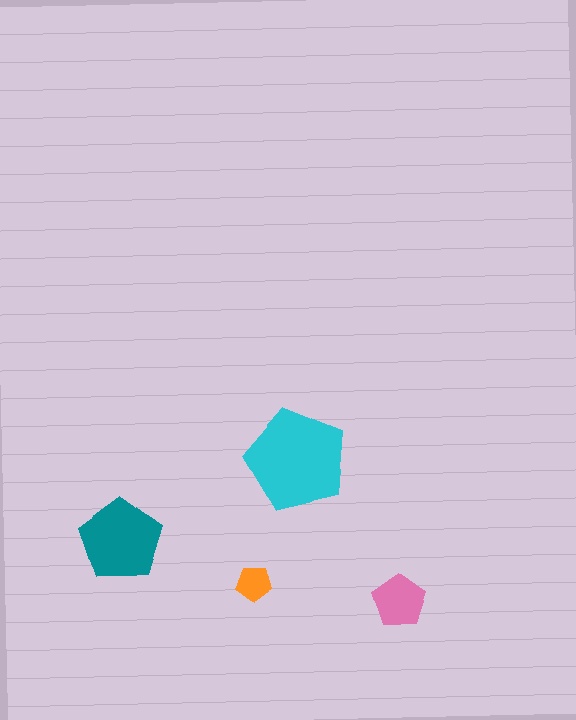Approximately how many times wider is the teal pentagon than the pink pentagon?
About 1.5 times wider.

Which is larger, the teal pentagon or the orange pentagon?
The teal one.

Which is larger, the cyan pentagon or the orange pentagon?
The cyan one.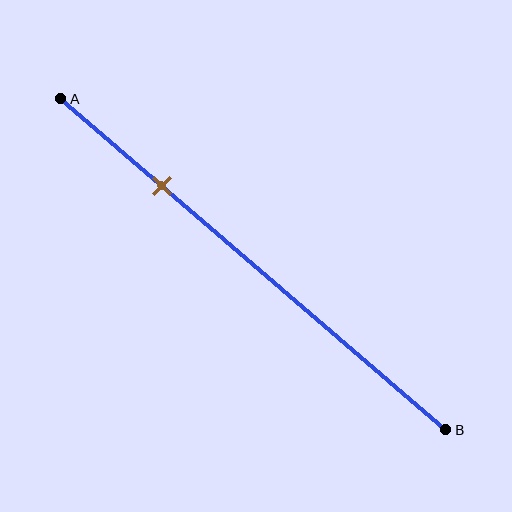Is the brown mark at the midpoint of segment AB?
No, the mark is at about 25% from A, not at the 50% midpoint.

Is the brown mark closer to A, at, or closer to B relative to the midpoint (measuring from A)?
The brown mark is closer to point A than the midpoint of segment AB.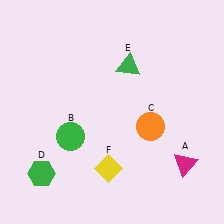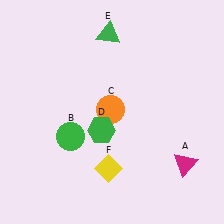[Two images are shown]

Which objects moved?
The objects that moved are: the orange circle (C), the green hexagon (D), the green triangle (E).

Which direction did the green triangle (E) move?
The green triangle (E) moved up.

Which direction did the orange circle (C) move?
The orange circle (C) moved left.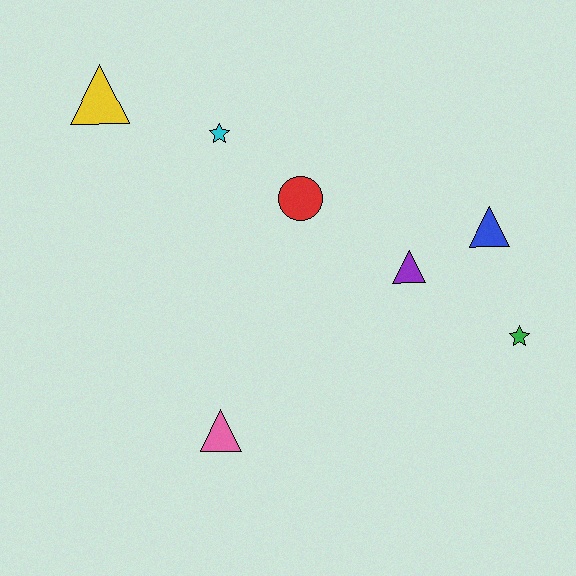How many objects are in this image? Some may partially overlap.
There are 7 objects.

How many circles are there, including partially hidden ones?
There is 1 circle.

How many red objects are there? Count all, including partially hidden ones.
There is 1 red object.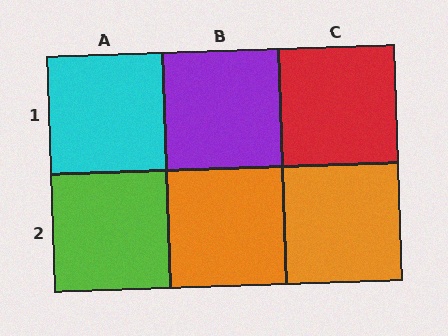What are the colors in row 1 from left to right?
Cyan, purple, red.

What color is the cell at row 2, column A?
Lime.